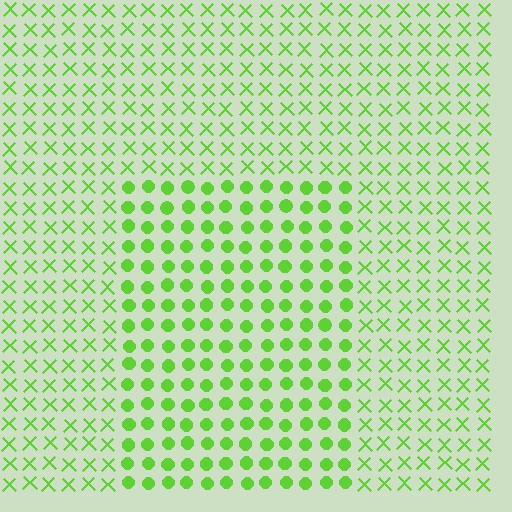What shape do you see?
I see a rectangle.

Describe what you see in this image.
The image is filled with small lime elements arranged in a uniform grid. A rectangle-shaped region contains circles, while the surrounding area contains X marks. The boundary is defined purely by the change in element shape.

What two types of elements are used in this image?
The image uses circles inside the rectangle region and X marks outside it.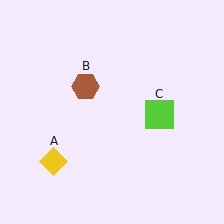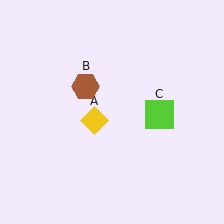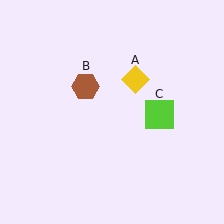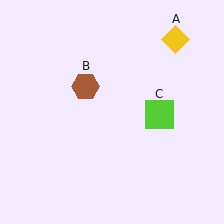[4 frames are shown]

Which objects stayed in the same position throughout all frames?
Brown hexagon (object B) and lime square (object C) remained stationary.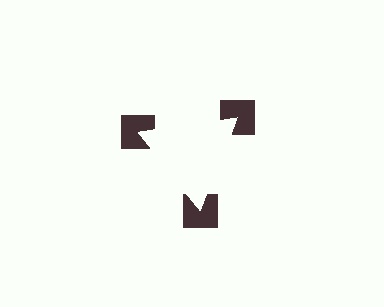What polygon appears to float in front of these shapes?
An illusory triangle — its edges are inferred from the aligned wedge cuts in the notched squares, not physically drawn.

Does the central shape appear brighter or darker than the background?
It typically appears slightly brighter than the background, even though no actual brightness change is drawn.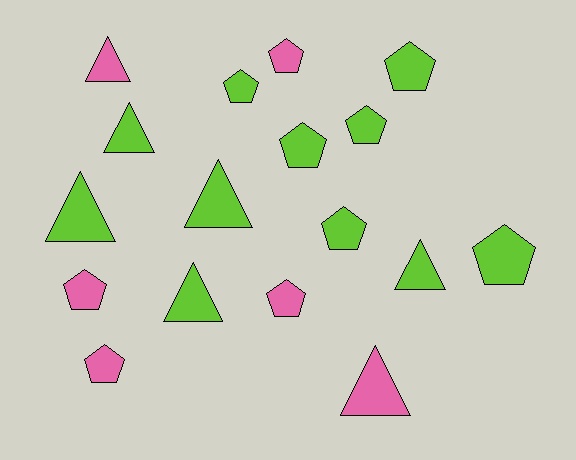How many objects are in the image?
There are 17 objects.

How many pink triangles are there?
There are 2 pink triangles.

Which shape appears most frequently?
Pentagon, with 10 objects.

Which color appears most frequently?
Lime, with 11 objects.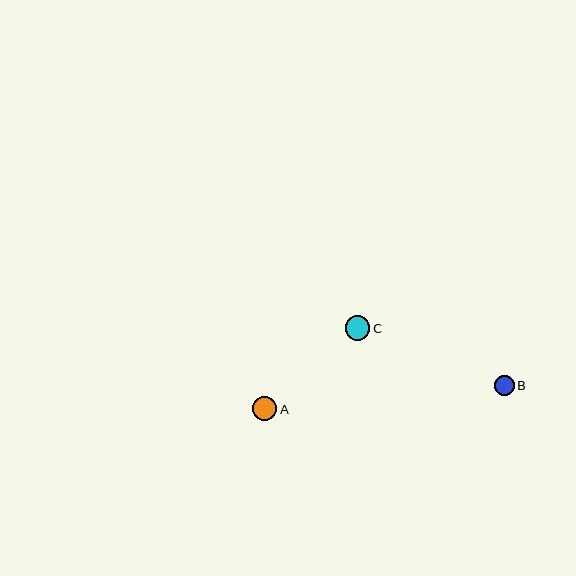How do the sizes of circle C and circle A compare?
Circle C and circle A are approximately the same size.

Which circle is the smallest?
Circle B is the smallest with a size of approximately 20 pixels.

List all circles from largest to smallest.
From largest to smallest: C, A, B.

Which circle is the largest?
Circle C is the largest with a size of approximately 25 pixels.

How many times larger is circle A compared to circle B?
Circle A is approximately 1.2 times the size of circle B.